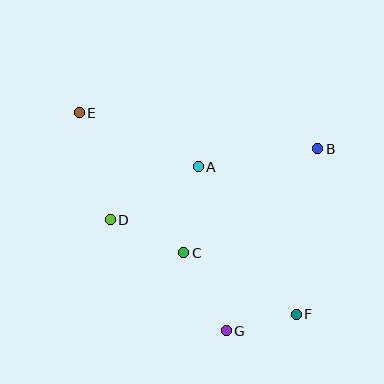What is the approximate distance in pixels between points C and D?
The distance between C and D is approximately 81 pixels.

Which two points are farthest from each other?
Points E and F are farthest from each other.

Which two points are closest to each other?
Points F and G are closest to each other.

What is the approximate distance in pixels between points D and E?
The distance between D and E is approximately 111 pixels.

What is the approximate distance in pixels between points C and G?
The distance between C and G is approximately 89 pixels.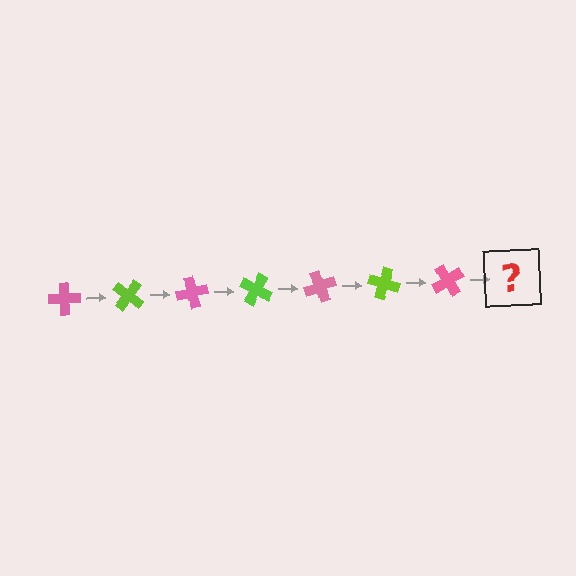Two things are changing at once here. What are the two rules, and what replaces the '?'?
The two rules are that it rotates 40 degrees each step and the color cycles through pink and lime. The '?' should be a lime cross, rotated 280 degrees from the start.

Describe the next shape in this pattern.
It should be a lime cross, rotated 280 degrees from the start.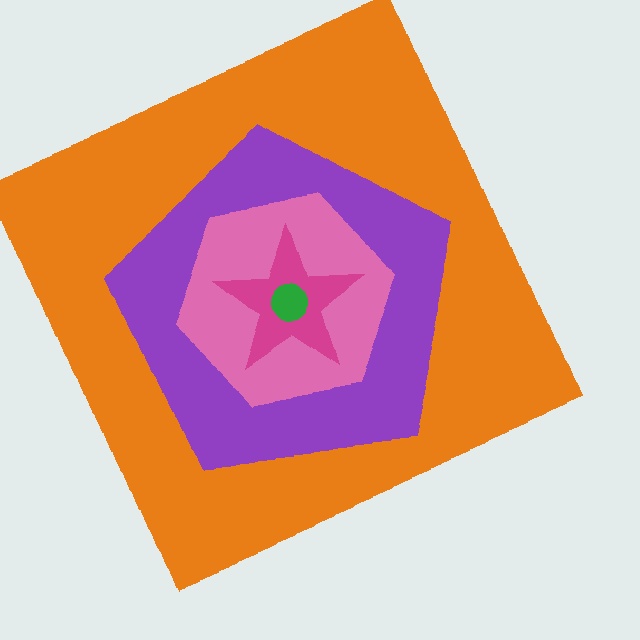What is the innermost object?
The green circle.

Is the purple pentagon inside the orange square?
Yes.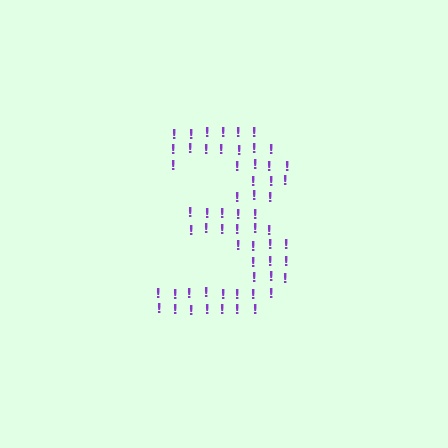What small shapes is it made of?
It is made of small exclamation marks.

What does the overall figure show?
The overall figure shows the digit 3.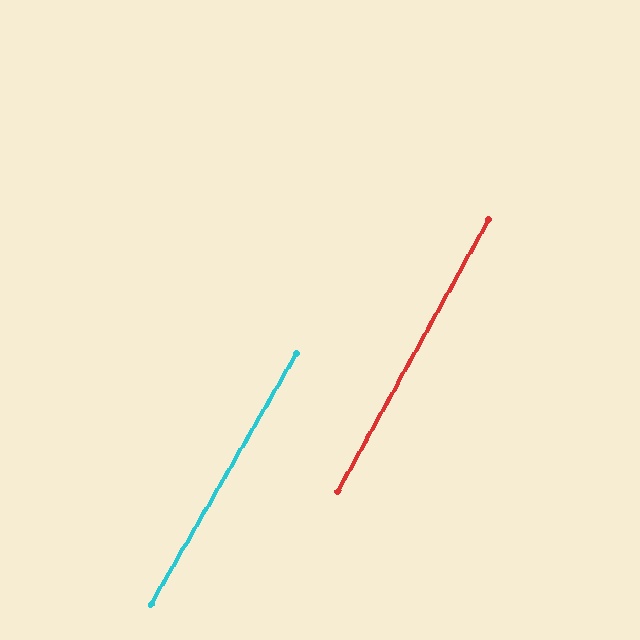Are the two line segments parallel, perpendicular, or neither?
Parallel — their directions differ by only 1.2°.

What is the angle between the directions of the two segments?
Approximately 1 degree.